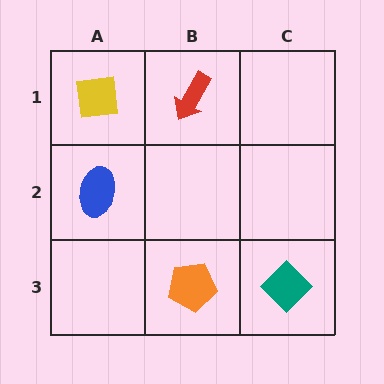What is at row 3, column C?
A teal diamond.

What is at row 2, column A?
A blue ellipse.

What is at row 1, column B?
A red arrow.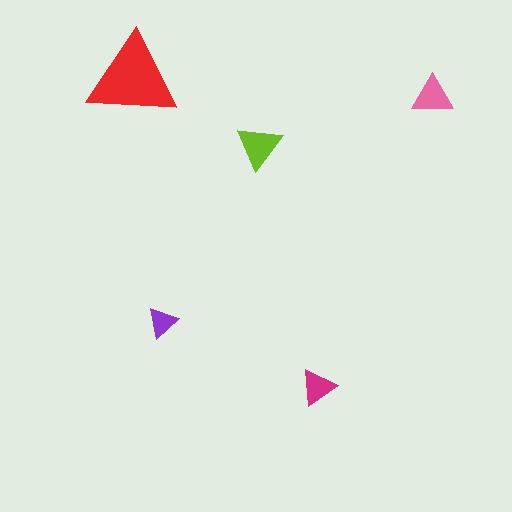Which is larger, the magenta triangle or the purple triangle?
The magenta one.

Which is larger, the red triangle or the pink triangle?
The red one.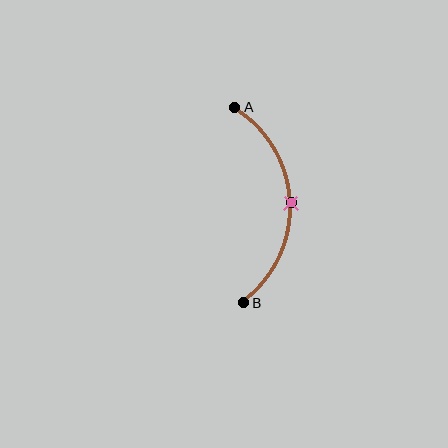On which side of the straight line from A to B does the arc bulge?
The arc bulges to the right of the straight line connecting A and B.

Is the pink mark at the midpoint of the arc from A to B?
Yes. The pink mark lies on the arc at equal arc-length from both A and B — it is the arc midpoint.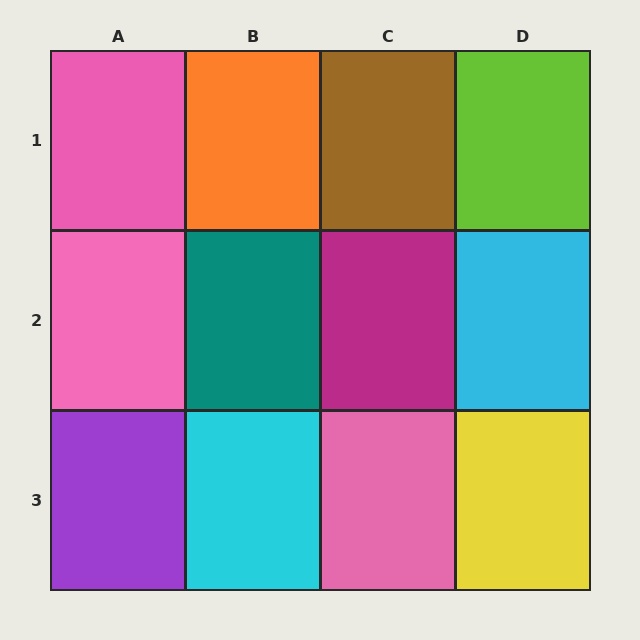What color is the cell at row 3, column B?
Cyan.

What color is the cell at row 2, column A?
Pink.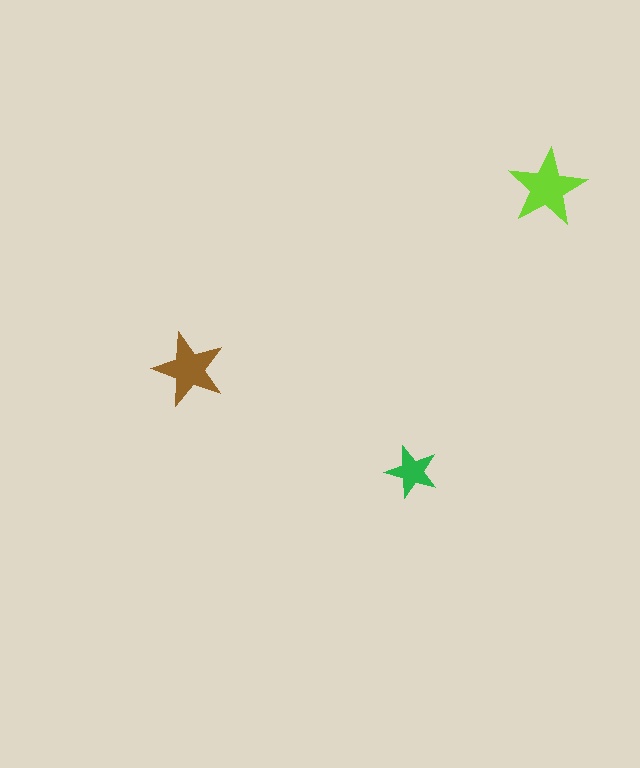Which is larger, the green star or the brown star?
The brown one.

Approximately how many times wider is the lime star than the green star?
About 1.5 times wider.